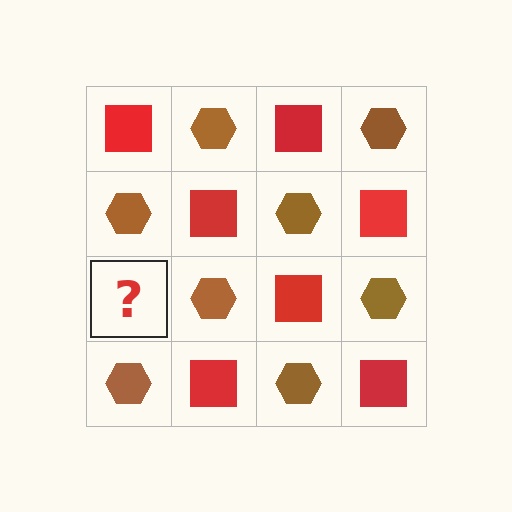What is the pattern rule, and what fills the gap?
The rule is that it alternates red square and brown hexagon in a checkerboard pattern. The gap should be filled with a red square.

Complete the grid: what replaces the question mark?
The question mark should be replaced with a red square.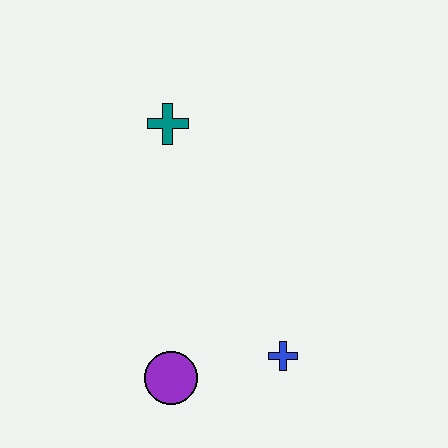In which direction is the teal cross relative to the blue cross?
The teal cross is above the blue cross.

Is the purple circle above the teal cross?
No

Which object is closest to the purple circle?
The blue cross is closest to the purple circle.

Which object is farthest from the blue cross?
The teal cross is farthest from the blue cross.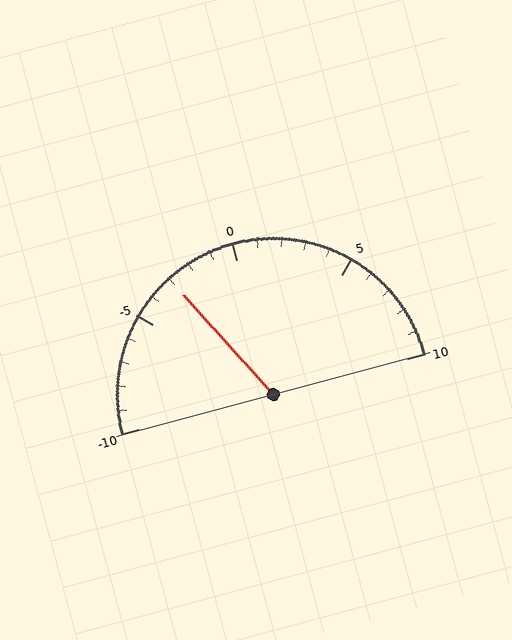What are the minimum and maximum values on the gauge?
The gauge ranges from -10 to 10.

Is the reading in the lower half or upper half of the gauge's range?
The reading is in the lower half of the range (-10 to 10).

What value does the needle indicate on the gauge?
The needle indicates approximately -3.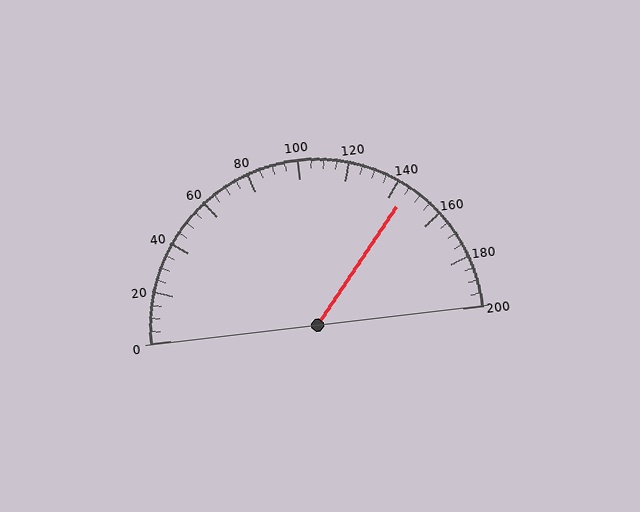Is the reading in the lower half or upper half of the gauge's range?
The reading is in the upper half of the range (0 to 200).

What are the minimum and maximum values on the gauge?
The gauge ranges from 0 to 200.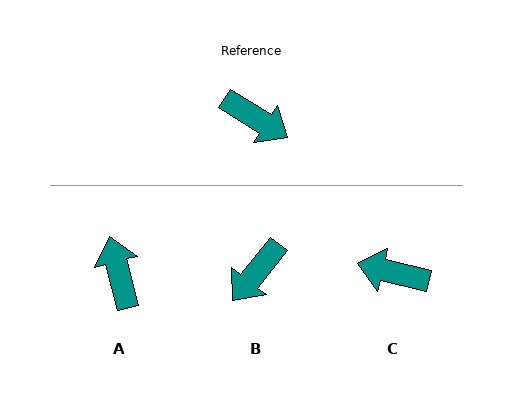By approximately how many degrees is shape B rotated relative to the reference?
Approximately 97 degrees clockwise.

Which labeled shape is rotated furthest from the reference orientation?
C, about 162 degrees away.